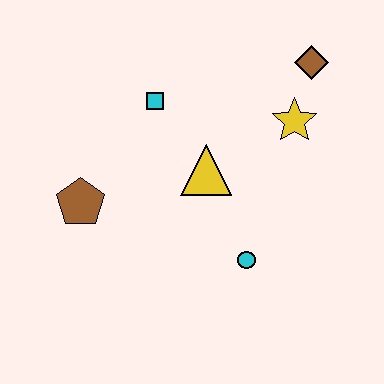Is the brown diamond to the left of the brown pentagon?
No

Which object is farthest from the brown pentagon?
The brown diamond is farthest from the brown pentagon.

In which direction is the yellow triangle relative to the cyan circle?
The yellow triangle is above the cyan circle.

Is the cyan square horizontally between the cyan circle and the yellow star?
No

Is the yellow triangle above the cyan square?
No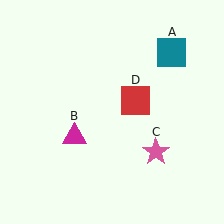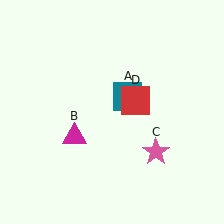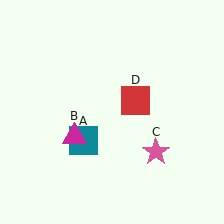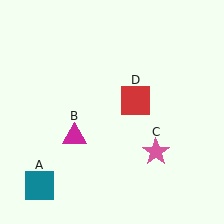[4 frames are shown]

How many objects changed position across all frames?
1 object changed position: teal square (object A).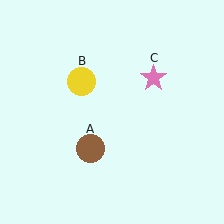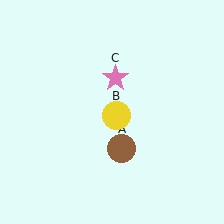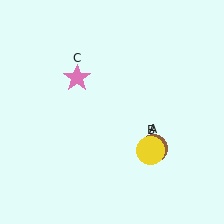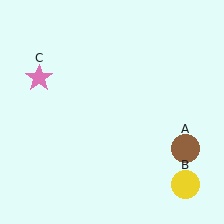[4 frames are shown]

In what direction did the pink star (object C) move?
The pink star (object C) moved left.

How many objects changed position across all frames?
3 objects changed position: brown circle (object A), yellow circle (object B), pink star (object C).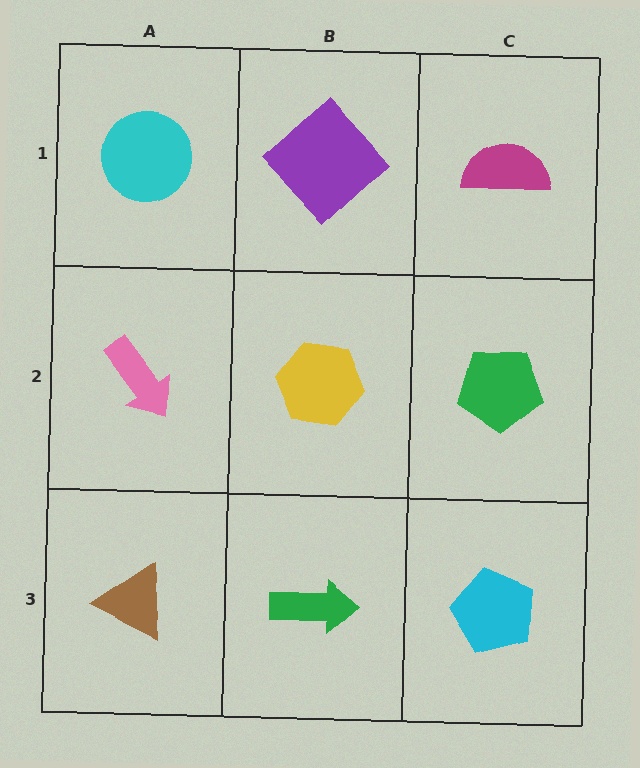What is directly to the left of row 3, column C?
A green arrow.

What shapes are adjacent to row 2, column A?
A cyan circle (row 1, column A), a brown triangle (row 3, column A), a yellow hexagon (row 2, column B).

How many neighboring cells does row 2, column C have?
3.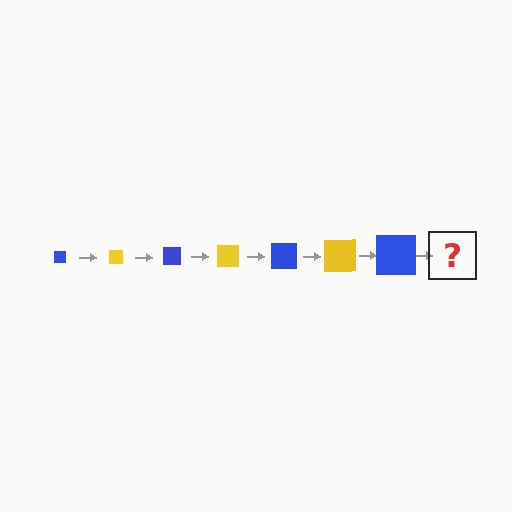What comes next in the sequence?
The next element should be a yellow square, larger than the previous one.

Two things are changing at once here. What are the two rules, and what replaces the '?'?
The two rules are that the square grows larger each step and the color cycles through blue and yellow. The '?' should be a yellow square, larger than the previous one.